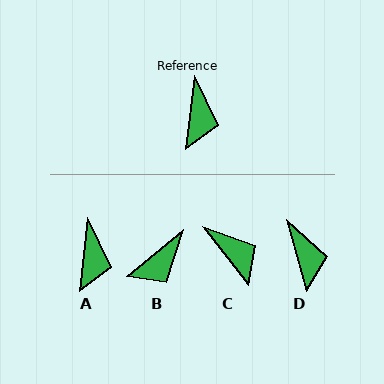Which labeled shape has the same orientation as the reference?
A.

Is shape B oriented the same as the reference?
No, it is off by about 44 degrees.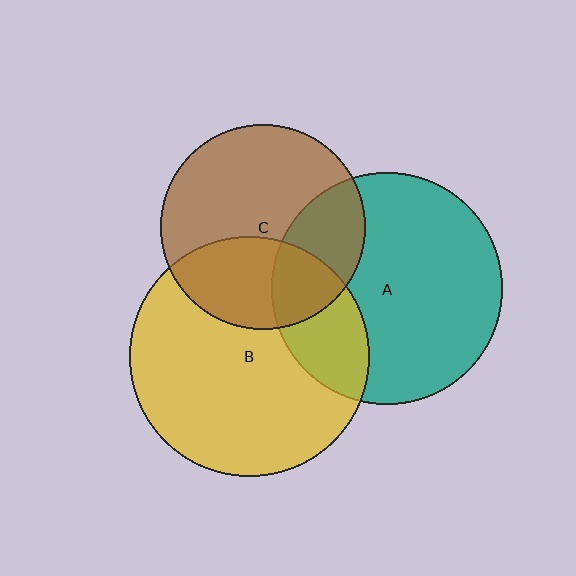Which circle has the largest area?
Circle B (yellow).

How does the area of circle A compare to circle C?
Approximately 1.3 times.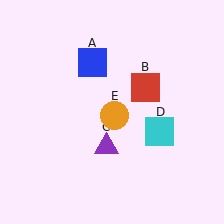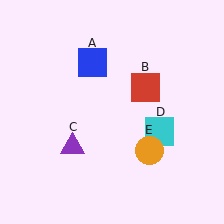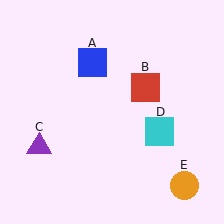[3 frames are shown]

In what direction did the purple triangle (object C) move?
The purple triangle (object C) moved left.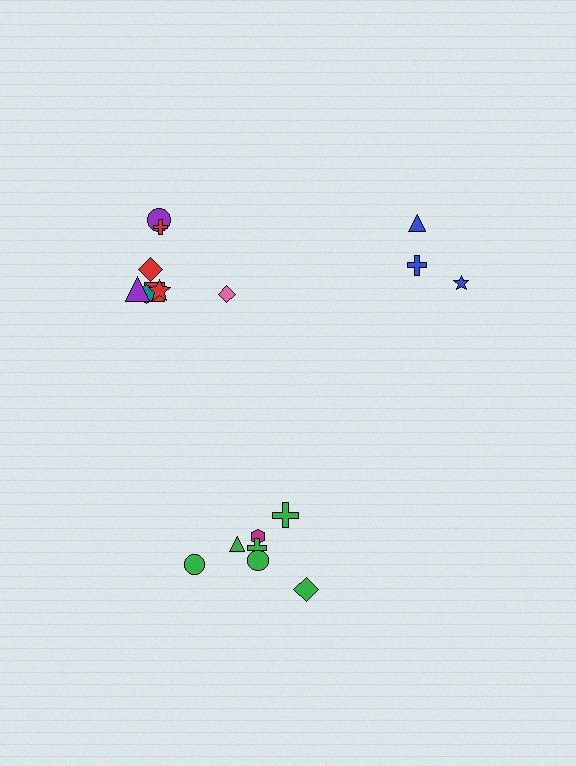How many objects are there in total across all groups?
There are 18 objects.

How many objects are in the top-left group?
There are 8 objects.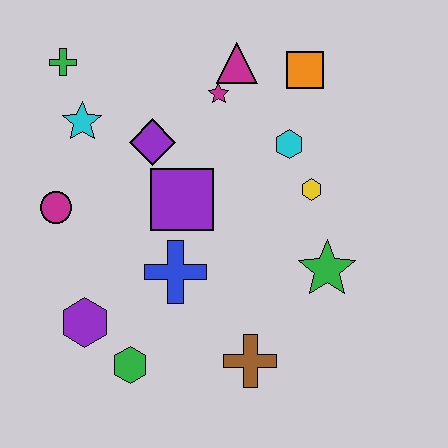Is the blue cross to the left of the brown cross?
Yes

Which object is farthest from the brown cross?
The green cross is farthest from the brown cross.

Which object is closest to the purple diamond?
The purple square is closest to the purple diamond.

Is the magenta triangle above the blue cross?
Yes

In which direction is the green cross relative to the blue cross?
The green cross is above the blue cross.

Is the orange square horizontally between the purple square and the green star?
Yes